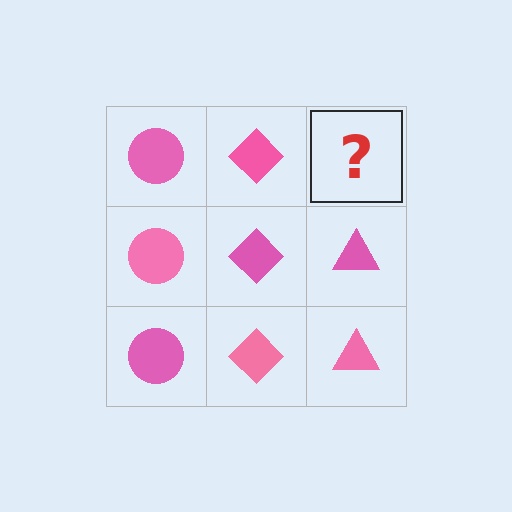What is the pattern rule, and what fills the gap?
The rule is that each column has a consistent shape. The gap should be filled with a pink triangle.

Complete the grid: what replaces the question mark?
The question mark should be replaced with a pink triangle.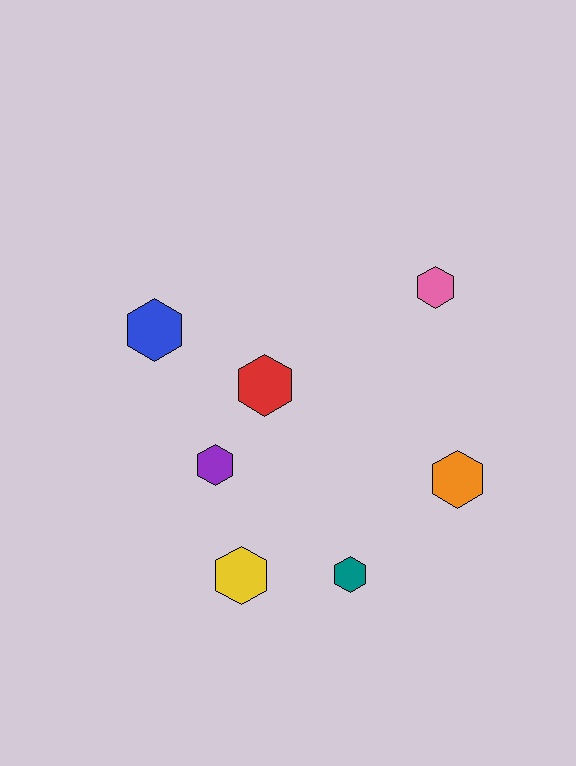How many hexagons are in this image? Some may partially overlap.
There are 7 hexagons.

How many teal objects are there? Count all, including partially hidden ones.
There is 1 teal object.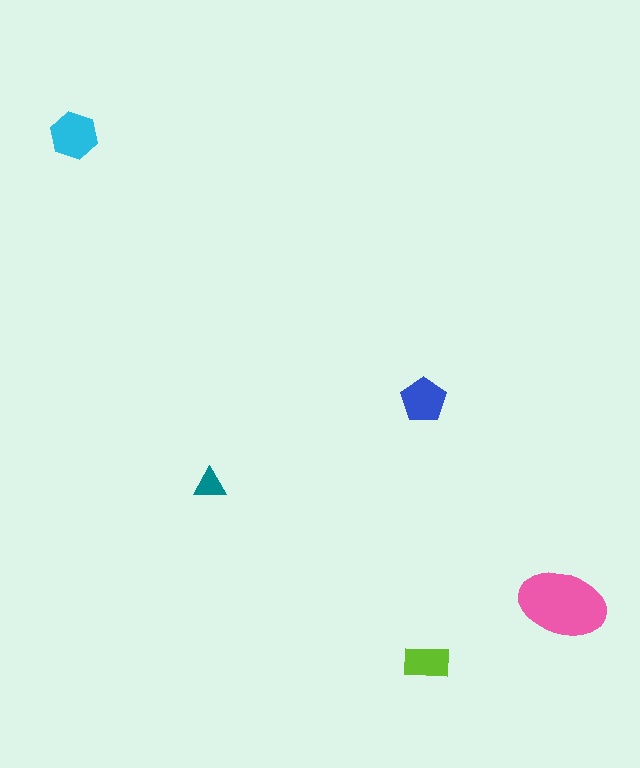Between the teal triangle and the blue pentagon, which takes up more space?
The blue pentagon.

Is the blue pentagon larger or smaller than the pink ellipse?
Smaller.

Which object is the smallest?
The teal triangle.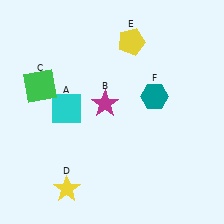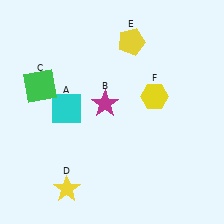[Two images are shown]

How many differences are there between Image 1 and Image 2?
There is 1 difference between the two images.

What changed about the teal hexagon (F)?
In Image 1, F is teal. In Image 2, it changed to yellow.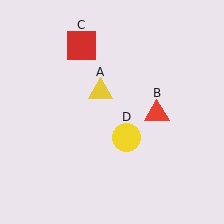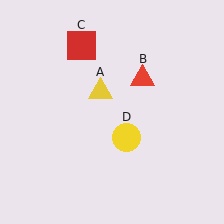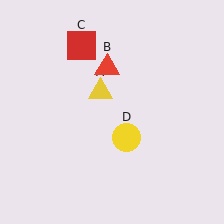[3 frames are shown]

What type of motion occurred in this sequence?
The red triangle (object B) rotated counterclockwise around the center of the scene.